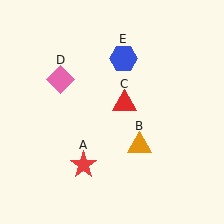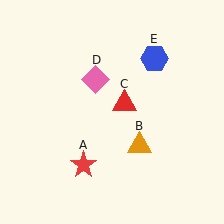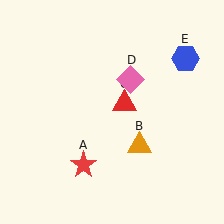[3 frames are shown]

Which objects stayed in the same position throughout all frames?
Red star (object A) and orange triangle (object B) and red triangle (object C) remained stationary.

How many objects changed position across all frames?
2 objects changed position: pink diamond (object D), blue hexagon (object E).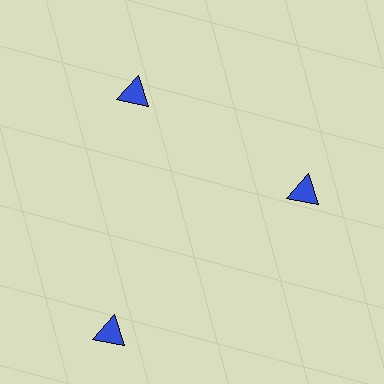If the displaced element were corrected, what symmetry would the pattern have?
It would have 3-fold rotational symmetry — the pattern would map onto itself every 120 degrees.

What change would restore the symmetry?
The symmetry would be restored by moving it inward, back onto the ring so that all 3 triangles sit at equal angles and equal distance from the center.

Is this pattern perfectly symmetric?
No. The 3 blue triangles are arranged in a ring, but one element near the 7 o'clock position is pushed outward from the center, breaking the 3-fold rotational symmetry.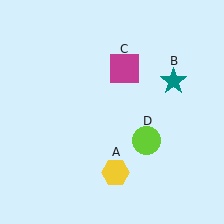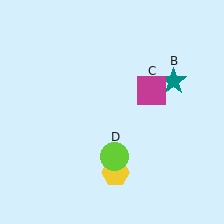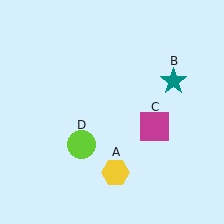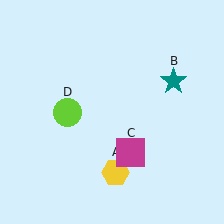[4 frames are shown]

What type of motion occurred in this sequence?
The magenta square (object C), lime circle (object D) rotated clockwise around the center of the scene.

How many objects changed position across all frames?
2 objects changed position: magenta square (object C), lime circle (object D).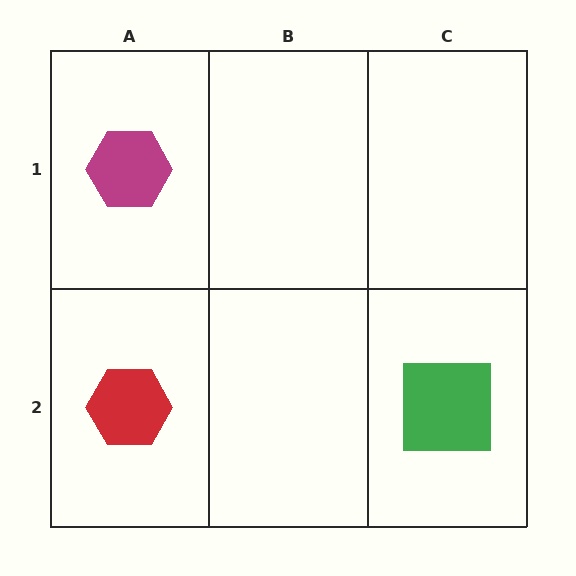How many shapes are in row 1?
1 shape.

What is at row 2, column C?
A green square.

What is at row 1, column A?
A magenta hexagon.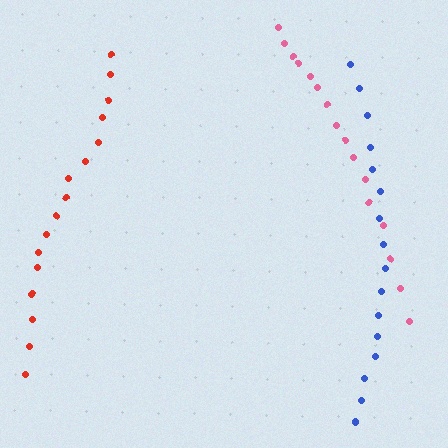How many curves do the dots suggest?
There are 3 distinct paths.